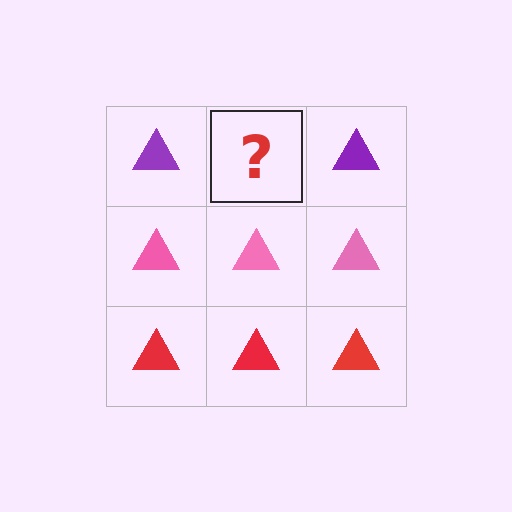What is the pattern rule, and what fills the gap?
The rule is that each row has a consistent color. The gap should be filled with a purple triangle.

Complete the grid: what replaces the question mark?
The question mark should be replaced with a purple triangle.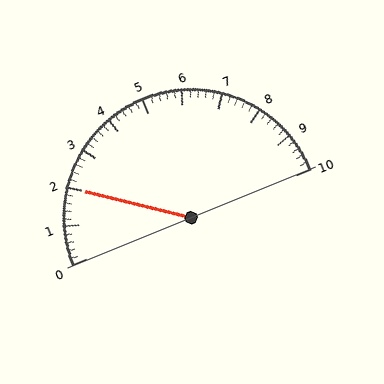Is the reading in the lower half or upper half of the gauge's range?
The reading is in the lower half of the range (0 to 10).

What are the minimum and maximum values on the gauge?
The gauge ranges from 0 to 10.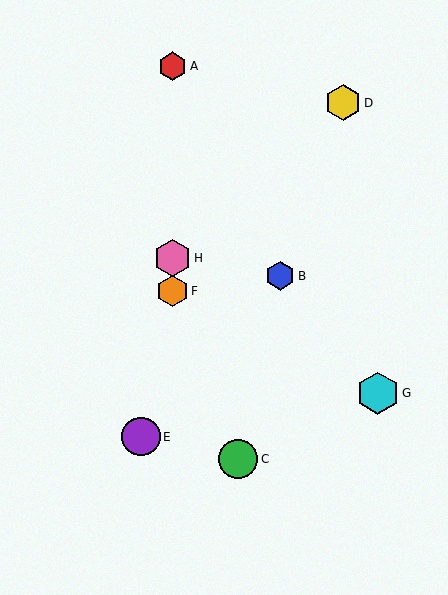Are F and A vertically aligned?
Yes, both are at x≈173.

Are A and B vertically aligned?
No, A is at x≈173 and B is at x≈280.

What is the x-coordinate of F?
Object F is at x≈173.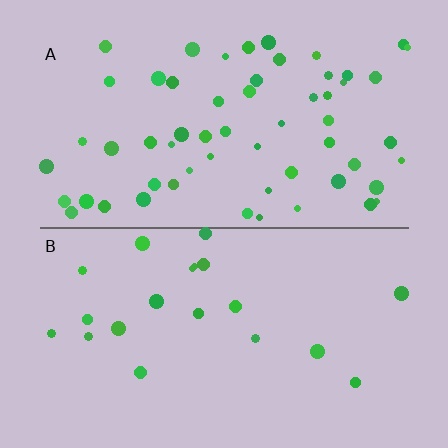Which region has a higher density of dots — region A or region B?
A (the top).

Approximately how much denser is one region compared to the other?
Approximately 2.9× — region A over region B.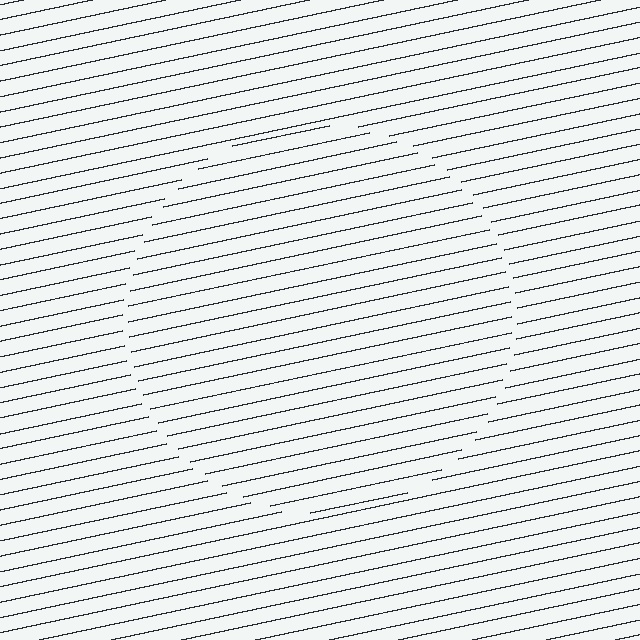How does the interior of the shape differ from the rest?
The interior of the shape contains the same grating, shifted by half a period — the contour is defined by the phase discontinuity where line-ends from the inner and outer gratings abut.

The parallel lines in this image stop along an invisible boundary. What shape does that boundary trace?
An illusory circle. The interior of the shape contains the same grating, shifted by half a period — the contour is defined by the phase discontinuity where line-ends from the inner and outer gratings abut.